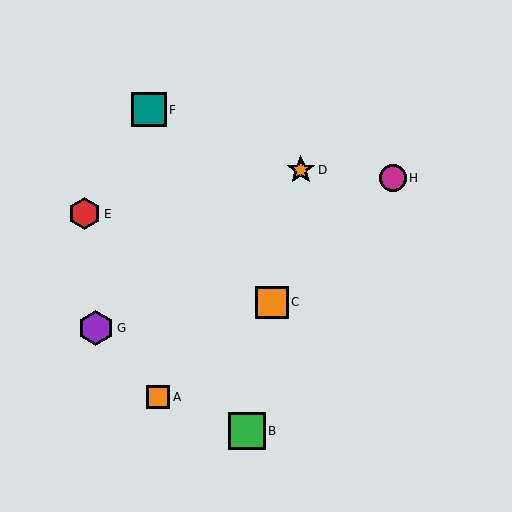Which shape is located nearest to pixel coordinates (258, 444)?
The green square (labeled B) at (247, 431) is nearest to that location.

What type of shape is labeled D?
Shape D is an orange star.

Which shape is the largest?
The green square (labeled B) is the largest.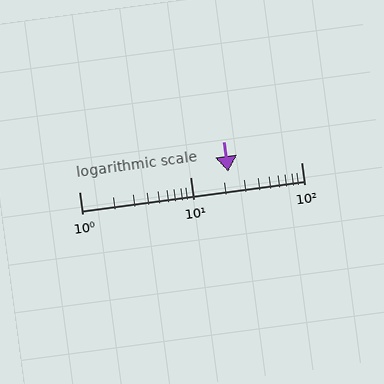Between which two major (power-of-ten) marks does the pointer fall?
The pointer is between 10 and 100.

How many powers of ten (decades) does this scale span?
The scale spans 2 decades, from 1 to 100.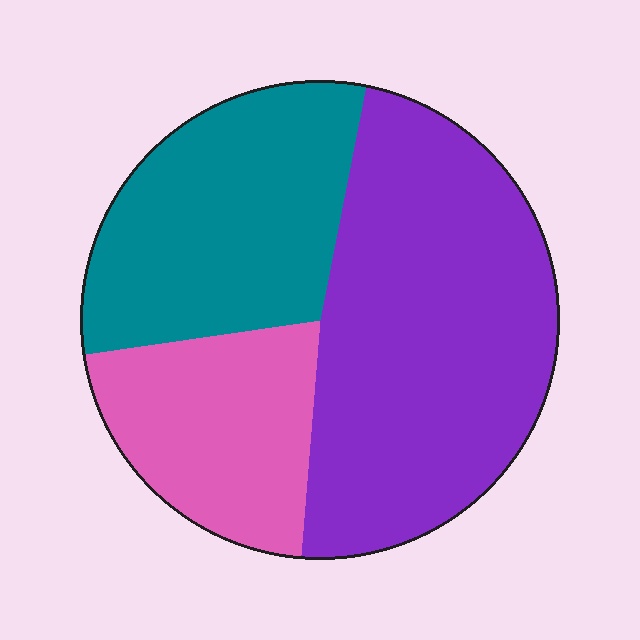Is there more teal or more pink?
Teal.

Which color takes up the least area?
Pink, at roughly 20%.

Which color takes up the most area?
Purple, at roughly 50%.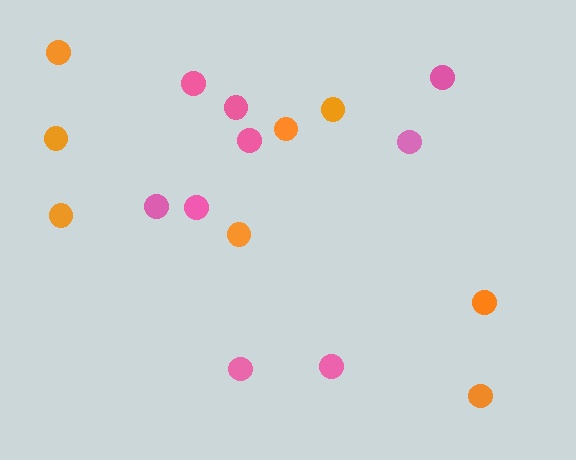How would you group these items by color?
There are 2 groups: one group of pink circles (9) and one group of orange circles (8).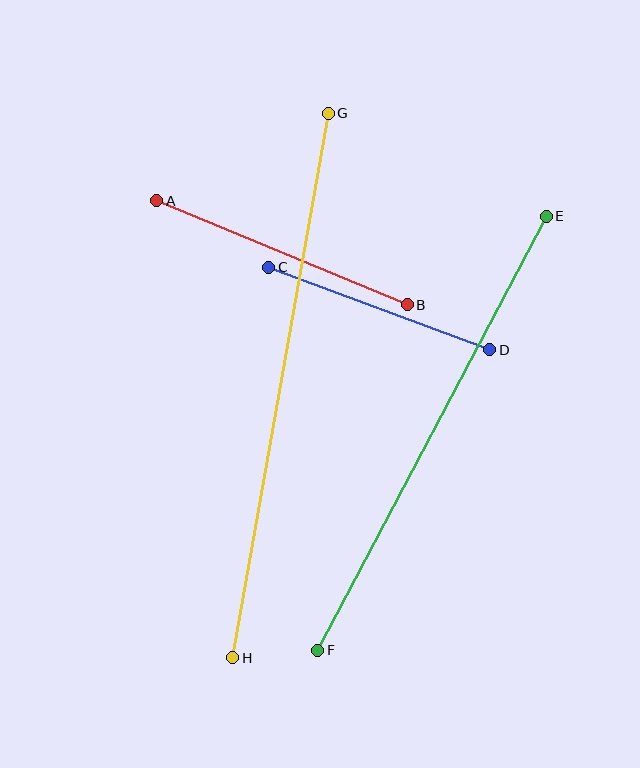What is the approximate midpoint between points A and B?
The midpoint is at approximately (282, 253) pixels.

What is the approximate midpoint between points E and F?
The midpoint is at approximately (432, 433) pixels.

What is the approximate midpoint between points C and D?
The midpoint is at approximately (379, 309) pixels.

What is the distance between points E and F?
The distance is approximately 491 pixels.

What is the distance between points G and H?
The distance is approximately 552 pixels.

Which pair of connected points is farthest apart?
Points G and H are farthest apart.